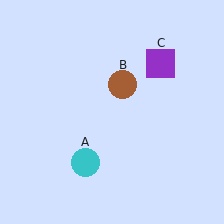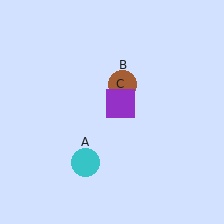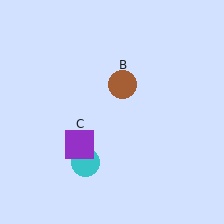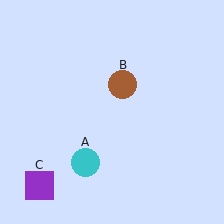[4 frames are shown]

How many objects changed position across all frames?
1 object changed position: purple square (object C).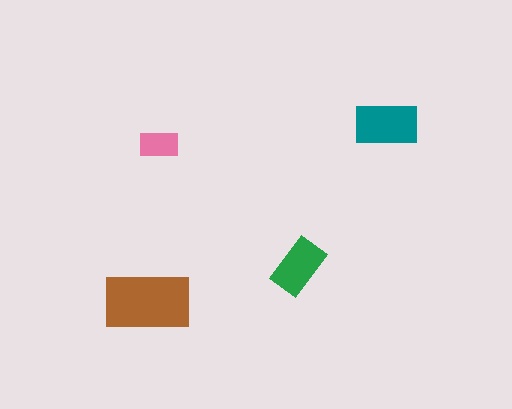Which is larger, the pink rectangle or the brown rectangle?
The brown one.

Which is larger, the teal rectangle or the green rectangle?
The teal one.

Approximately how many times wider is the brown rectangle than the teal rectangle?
About 1.5 times wider.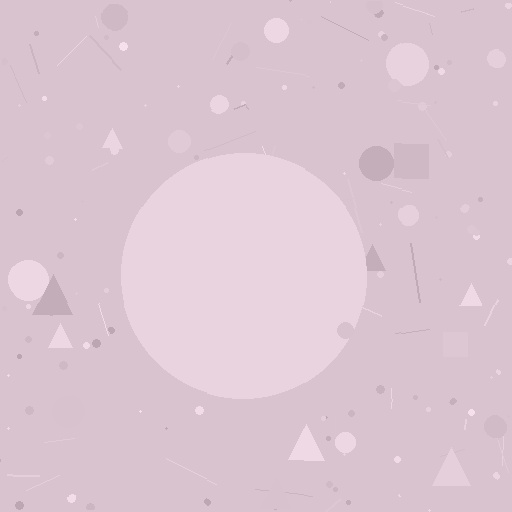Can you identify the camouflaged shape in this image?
The camouflaged shape is a circle.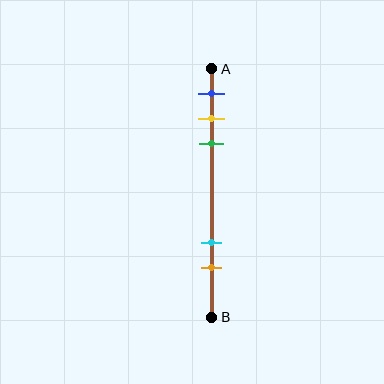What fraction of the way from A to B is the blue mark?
The blue mark is approximately 10% (0.1) of the way from A to B.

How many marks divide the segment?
There are 5 marks dividing the segment.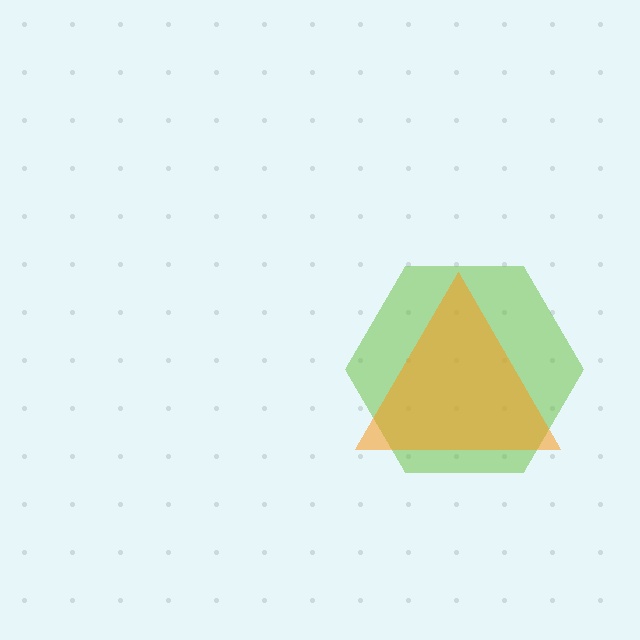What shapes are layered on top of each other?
The layered shapes are: a lime hexagon, an orange triangle.